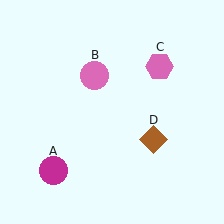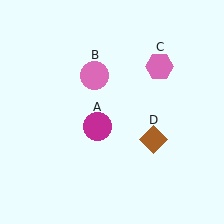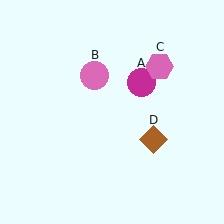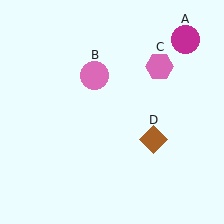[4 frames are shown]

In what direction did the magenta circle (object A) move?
The magenta circle (object A) moved up and to the right.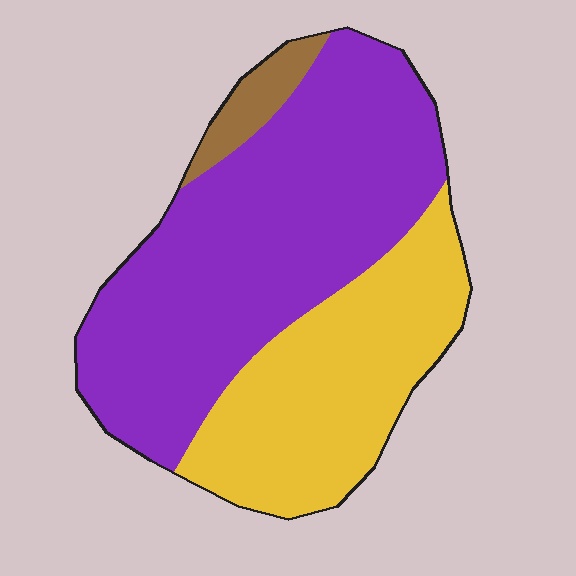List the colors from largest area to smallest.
From largest to smallest: purple, yellow, brown.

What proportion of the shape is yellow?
Yellow takes up between a quarter and a half of the shape.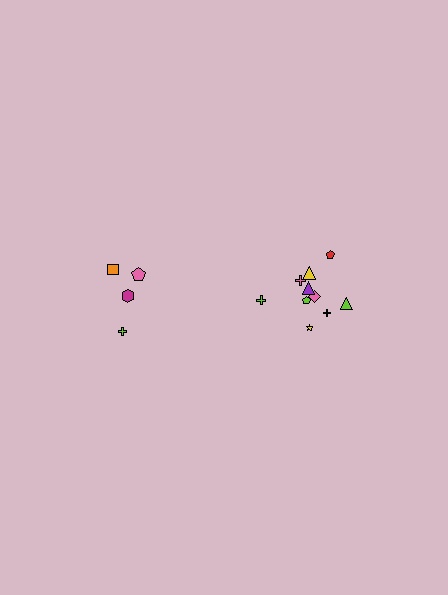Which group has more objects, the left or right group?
The right group.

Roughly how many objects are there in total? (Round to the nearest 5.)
Roughly 15 objects in total.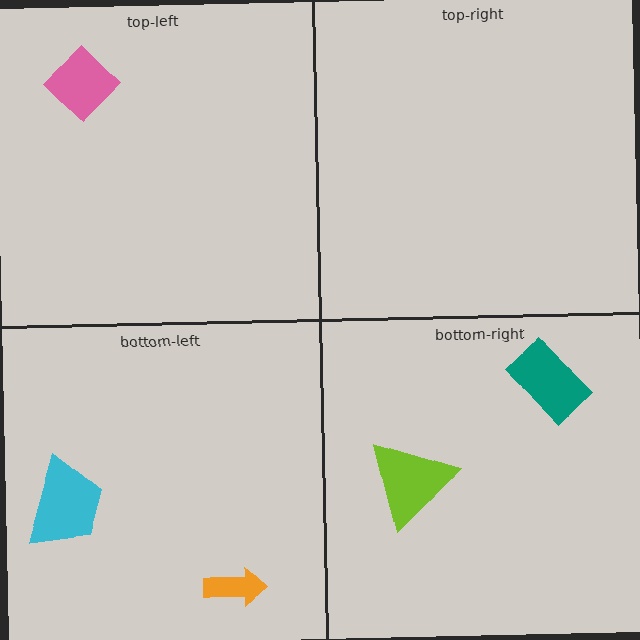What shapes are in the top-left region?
The pink diamond.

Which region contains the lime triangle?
The bottom-right region.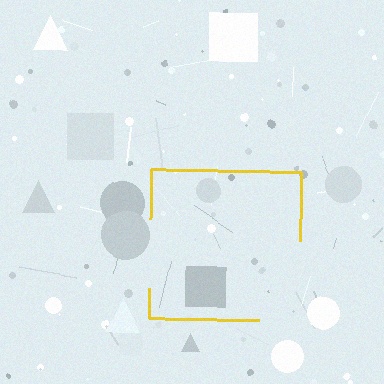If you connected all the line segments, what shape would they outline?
They would outline a square.